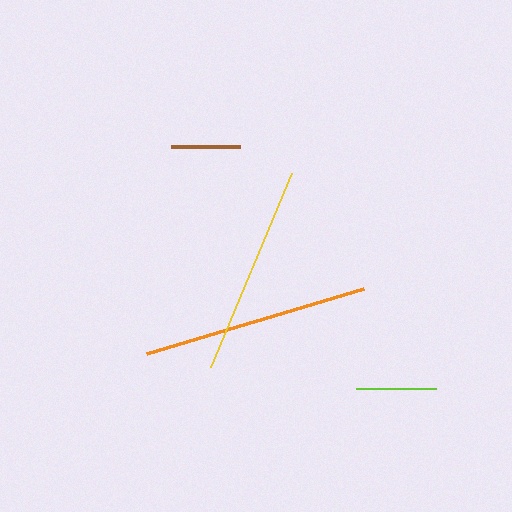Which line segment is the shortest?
The brown line is the shortest at approximately 69 pixels.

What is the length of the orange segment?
The orange segment is approximately 227 pixels long.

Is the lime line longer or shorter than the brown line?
The lime line is longer than the brown line.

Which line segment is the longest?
The orange line is the longest at approximately 227 pixels.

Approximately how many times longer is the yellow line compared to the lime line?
The yellow line is approximately 2.6 times the length of the lime line.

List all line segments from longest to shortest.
From longest to shortest: orange, yellow, lime, brown.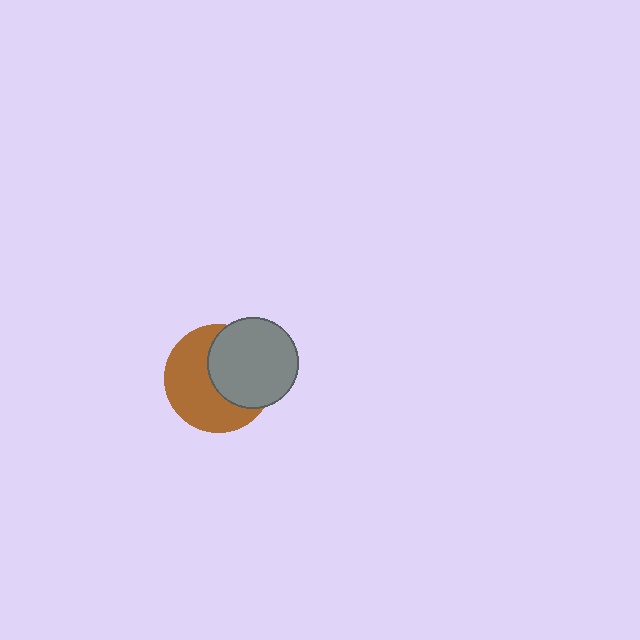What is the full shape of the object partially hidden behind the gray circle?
The partially hidden object is a brown circle.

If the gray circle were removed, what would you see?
You would see the complete brown circle.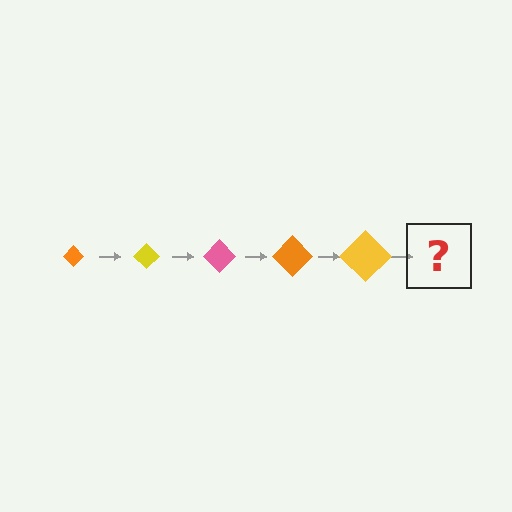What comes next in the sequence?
The next element should be a pink diamond, larger than the previous one.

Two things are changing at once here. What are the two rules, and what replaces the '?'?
The two rules are that the diamond grows larger each step and the color cycles through orange, yellow, and pink. The '?' should be a pink diamond, larger than the previous one.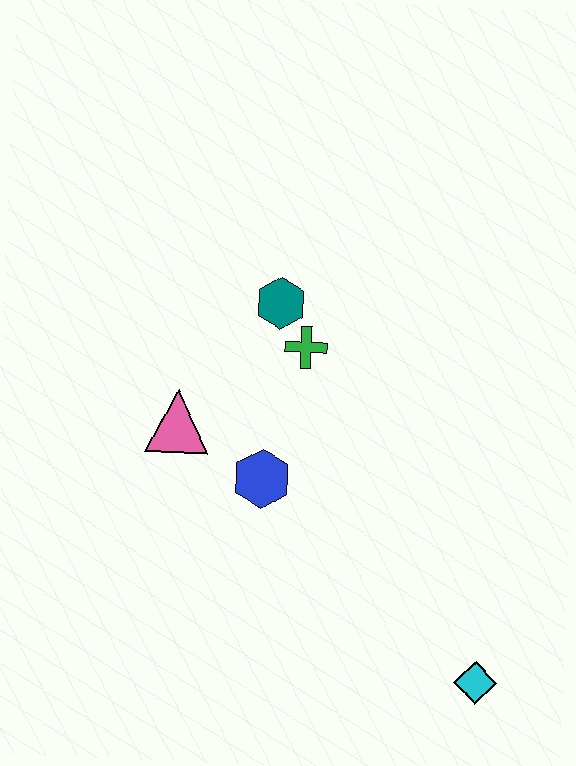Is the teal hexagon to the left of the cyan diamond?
Yes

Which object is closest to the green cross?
The teal hexagon is closest to the green cross.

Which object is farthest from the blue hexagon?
The cyan diamond is farthest from the blue hexagon.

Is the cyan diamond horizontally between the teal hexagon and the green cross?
No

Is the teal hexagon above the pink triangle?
Yes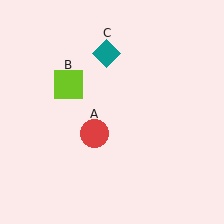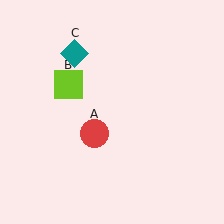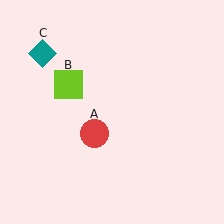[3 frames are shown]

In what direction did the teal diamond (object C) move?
The teal diamond (object C) moved left.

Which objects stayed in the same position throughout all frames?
Red circle (object A) and lime square (object B) remained stationary.